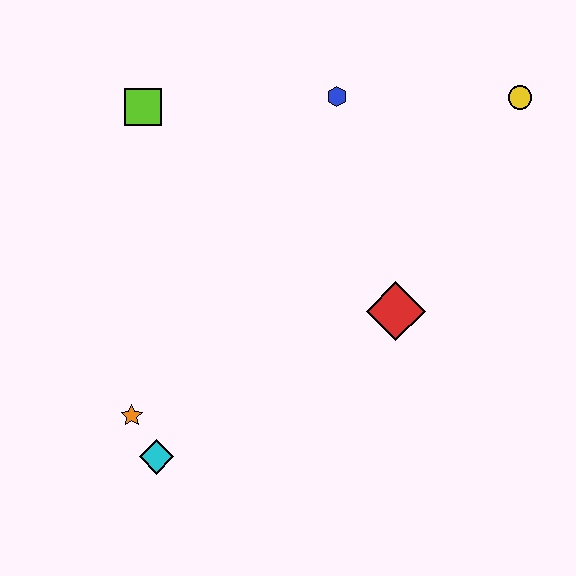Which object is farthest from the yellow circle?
The cyan diamond is farthest from the yellow circle.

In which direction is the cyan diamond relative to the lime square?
The cyan diamond is below the lime square.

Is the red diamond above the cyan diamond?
Yes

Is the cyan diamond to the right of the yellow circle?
No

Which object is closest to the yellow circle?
The blue hexagon is closest to the yellow circle.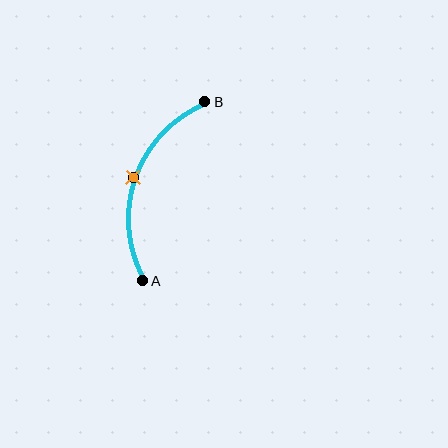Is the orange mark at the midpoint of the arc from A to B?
Yes. The orange mark lies on the arc at equal arc-length from both A and B — it is the arc midpoint.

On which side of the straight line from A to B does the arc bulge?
The arc bulges to the left of the straight line connecting A and B.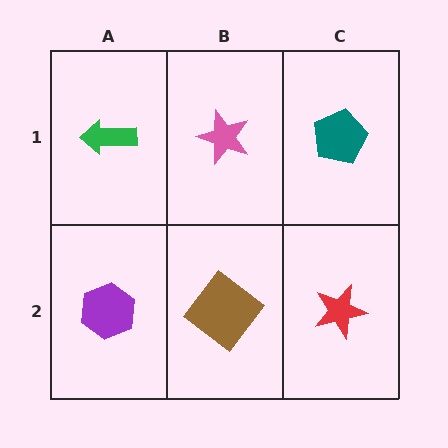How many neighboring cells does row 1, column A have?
2.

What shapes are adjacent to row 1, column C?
A red star (row 2, column C), a pink star (row 1, column B).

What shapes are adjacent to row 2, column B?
A pink star (row 1, column B), a purple hexagon (row 2, column A), a red star (row 2, column C).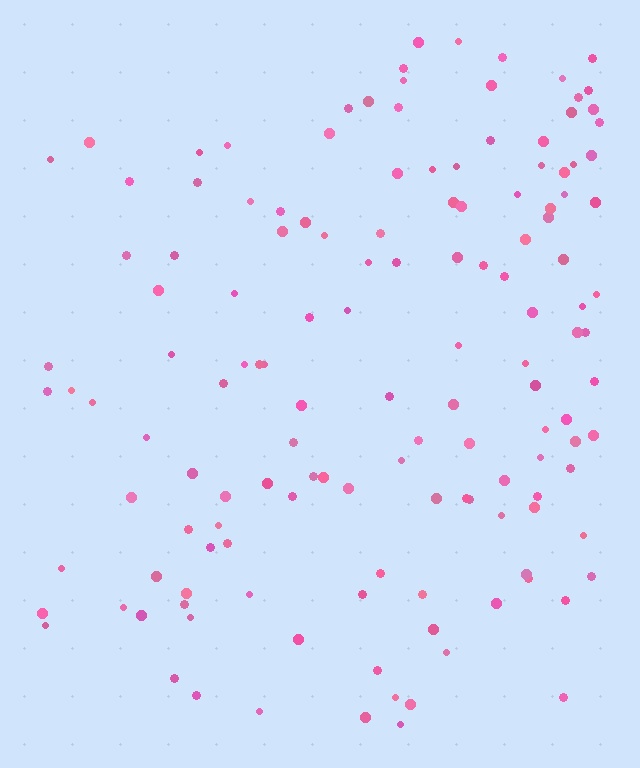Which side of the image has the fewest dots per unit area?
The left.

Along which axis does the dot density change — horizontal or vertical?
Horizontal.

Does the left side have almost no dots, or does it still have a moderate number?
Still a moderate number, just noticeably fewer than the right.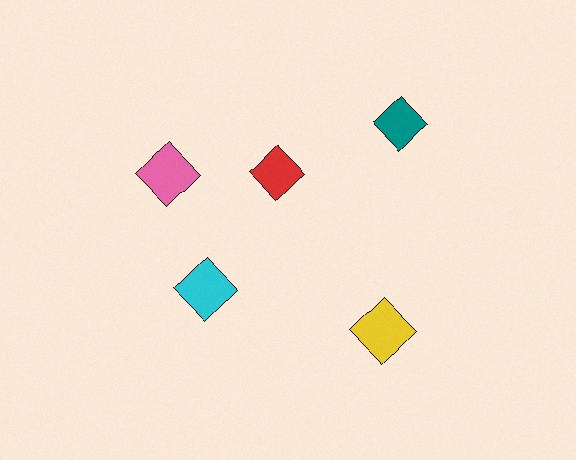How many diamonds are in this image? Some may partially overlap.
There are 5 diamonds.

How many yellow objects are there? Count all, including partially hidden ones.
There is 1 yellow object.